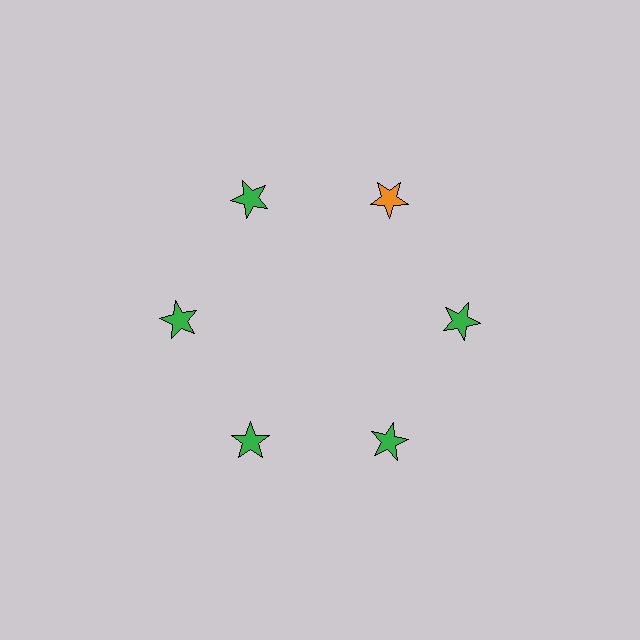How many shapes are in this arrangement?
There are 6 shapes arranged in a ring pattern.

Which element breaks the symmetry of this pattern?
The orange star at roughly the 1 o'clock position breaks the symmetry. All other shapes are green stars.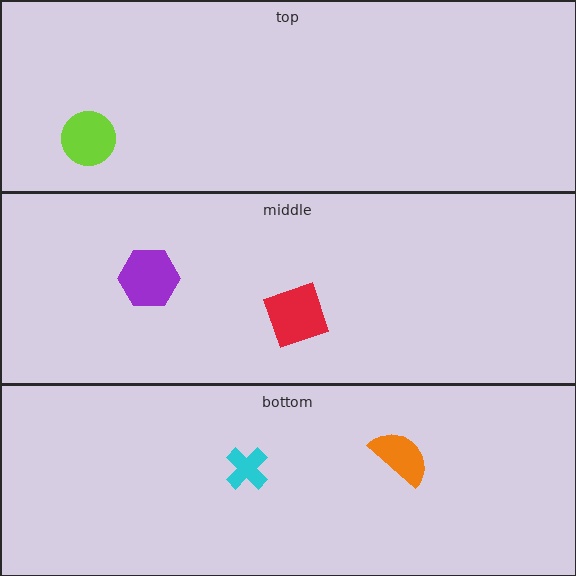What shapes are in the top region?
The lime circle.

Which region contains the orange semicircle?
The bottom region.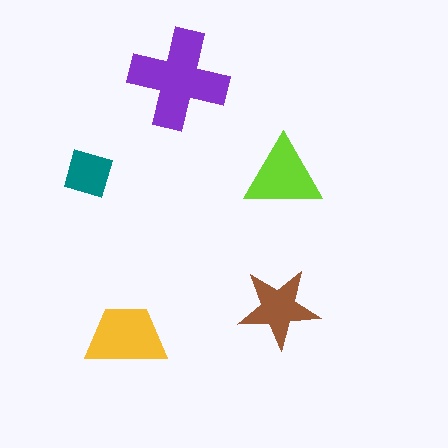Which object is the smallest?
The teal diamond.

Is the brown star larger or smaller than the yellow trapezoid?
Smaller.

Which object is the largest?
The purple cross.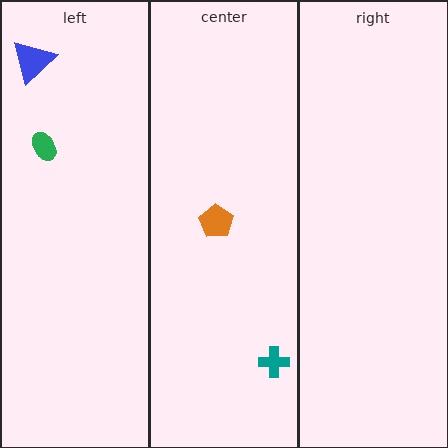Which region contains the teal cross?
The center region.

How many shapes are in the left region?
2.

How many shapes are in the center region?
2.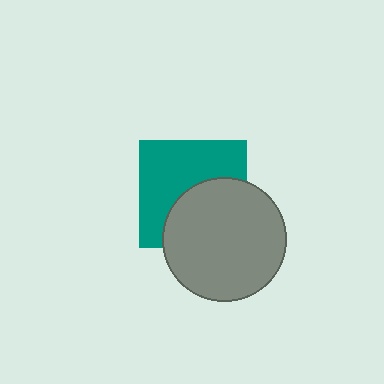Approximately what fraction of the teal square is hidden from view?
Roughly 44% of the teal square is hidden behind the gray circle.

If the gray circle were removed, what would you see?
You would see the complete teal square.